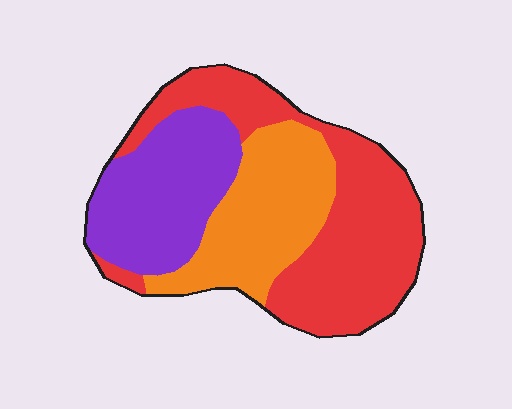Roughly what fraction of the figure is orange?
Orange takes up between a sixth and a third of the figure.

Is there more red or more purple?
Red.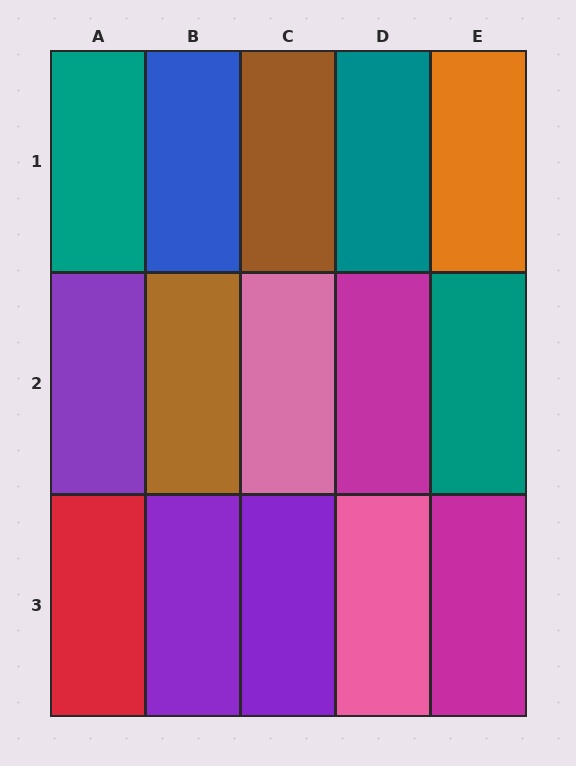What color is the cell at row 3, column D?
Pink.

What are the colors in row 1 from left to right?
Teal, blue, brown, teal, orange.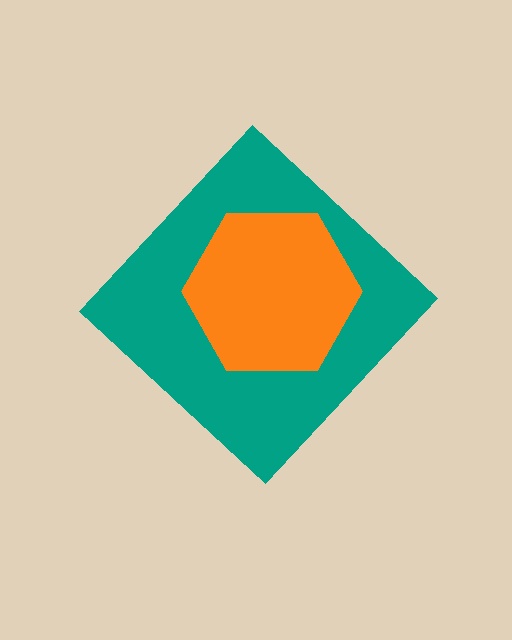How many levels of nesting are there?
2.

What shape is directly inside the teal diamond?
The orange hexagon.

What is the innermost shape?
The orange hexagon.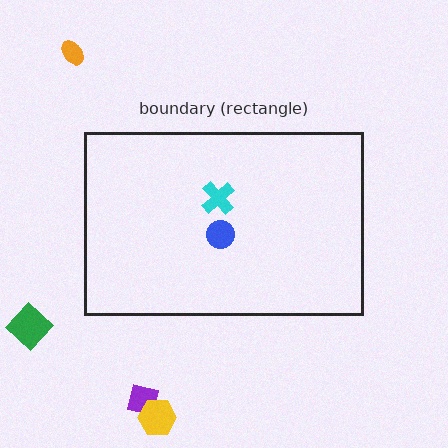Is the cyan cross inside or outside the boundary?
Inside.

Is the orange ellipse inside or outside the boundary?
Outside.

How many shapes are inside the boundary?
2 inside, 4 outside.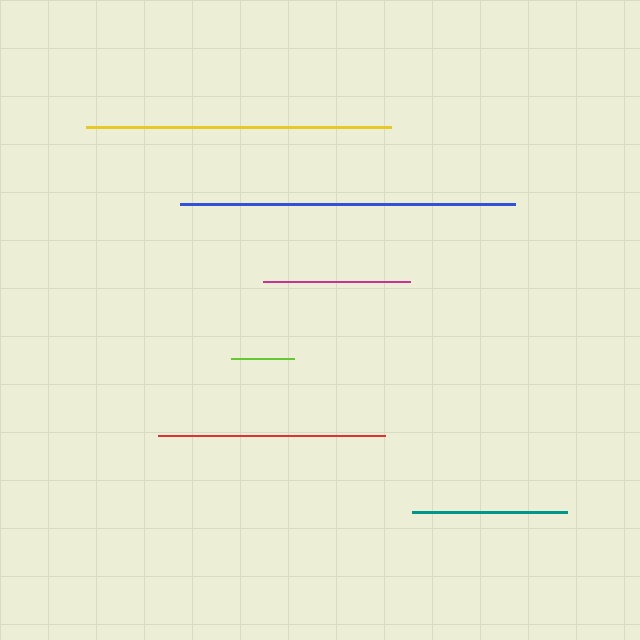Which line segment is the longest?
The blue line is the longest at approximately 334 pixels.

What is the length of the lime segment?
The lime segment is approximately 63 pixels long.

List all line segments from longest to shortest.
From longest to shortest: blue, yellow, red, teal, magenta, lime.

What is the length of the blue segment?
The blue segment is approximately 334 pixels long.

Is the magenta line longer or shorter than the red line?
The red line is longer than the magenta line.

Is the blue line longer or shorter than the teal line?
The blue line is longer than the teal line.